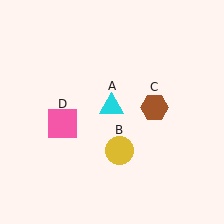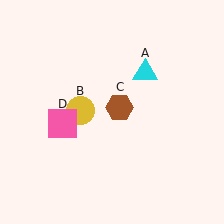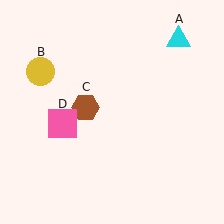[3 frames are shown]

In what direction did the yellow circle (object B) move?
The yellow circle (object B) moved up and to the left.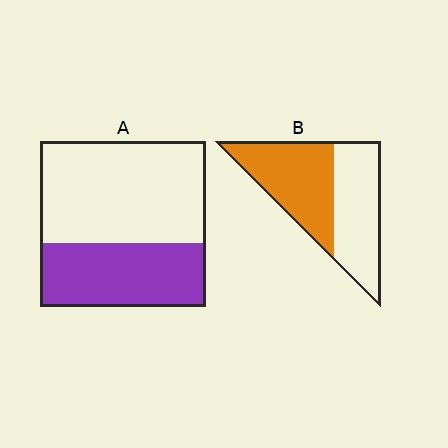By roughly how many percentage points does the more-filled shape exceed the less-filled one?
By roughly 15 percentage points (B over A).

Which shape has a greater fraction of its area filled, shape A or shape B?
Shape B.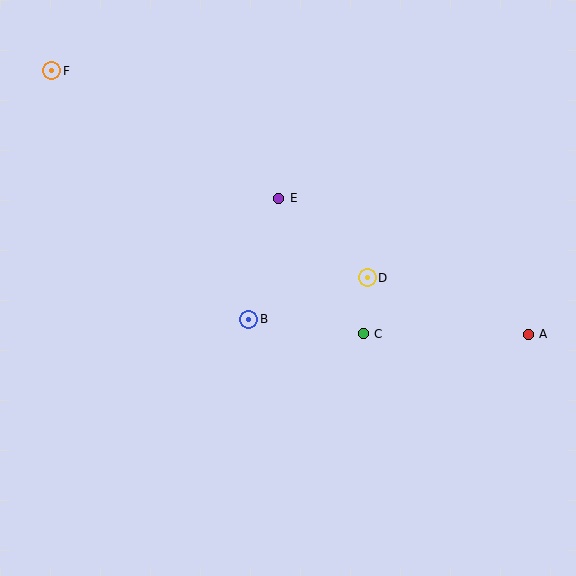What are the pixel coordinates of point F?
Point F is at (52, 71).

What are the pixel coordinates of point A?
Point A is at (528, 334).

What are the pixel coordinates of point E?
Point E is at (279, 198).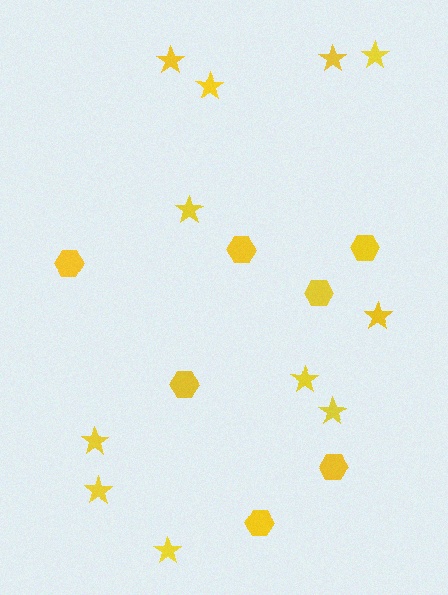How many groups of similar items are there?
There are 2 groups: one group of hexagons (7) and one group of stars (11).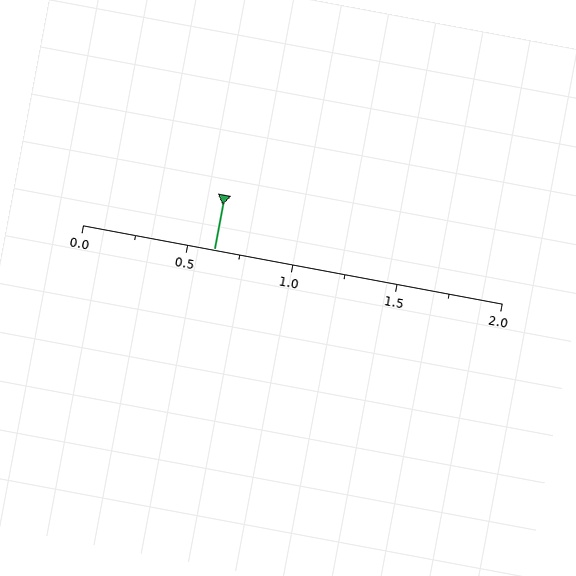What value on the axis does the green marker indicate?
The marker indicates approximately 0.62.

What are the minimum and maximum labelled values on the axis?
The axis runs from 0.0 to 2.0.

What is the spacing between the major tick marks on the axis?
The major ticks are spaced 0.5 apart.